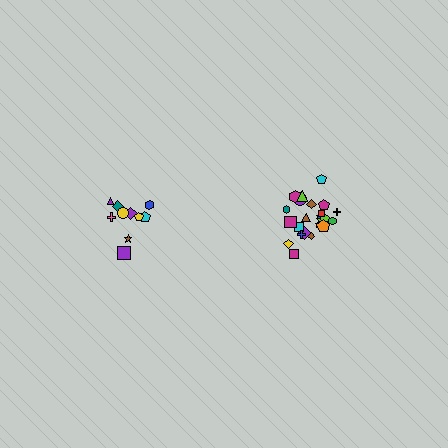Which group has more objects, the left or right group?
The right group.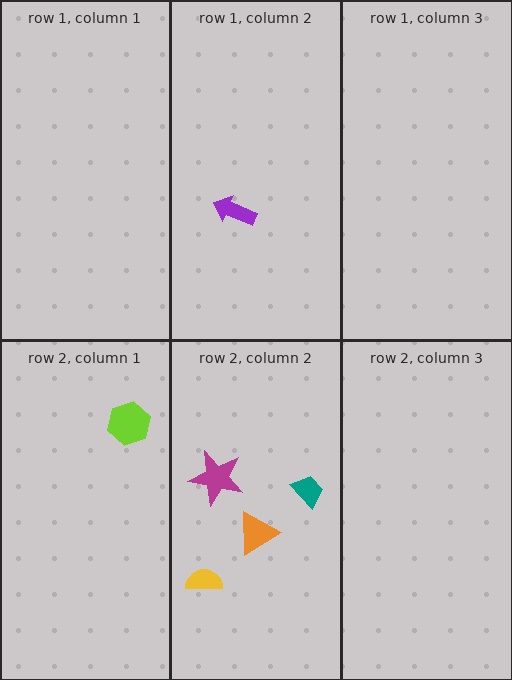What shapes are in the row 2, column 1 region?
The lime hexagon.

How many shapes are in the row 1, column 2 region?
1.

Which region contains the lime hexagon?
The row 2, column 1 region.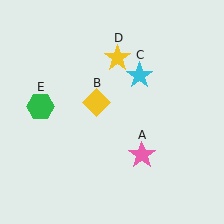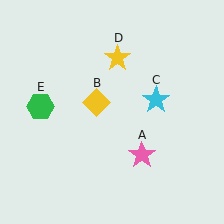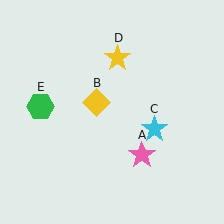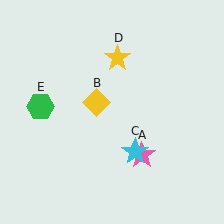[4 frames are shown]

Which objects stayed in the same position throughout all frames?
Pink star (object A) and yellow diamond (object B) and yellow star (object D) and green hexagon (object E) remained stationary.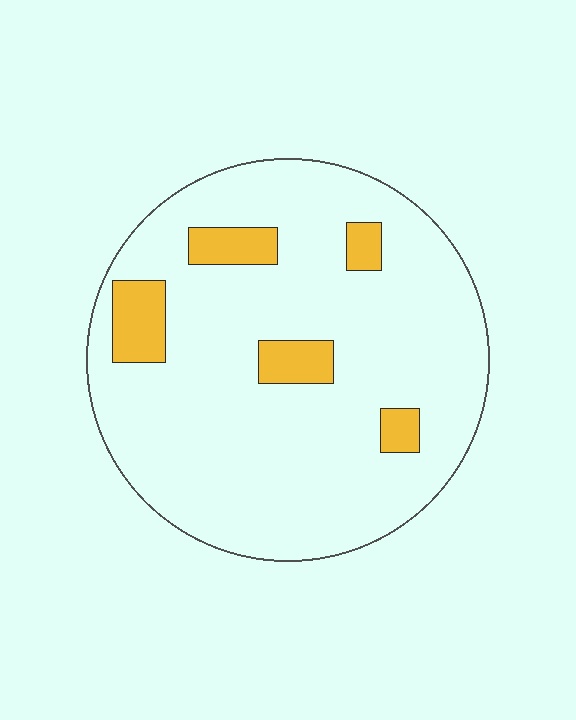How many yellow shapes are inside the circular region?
5.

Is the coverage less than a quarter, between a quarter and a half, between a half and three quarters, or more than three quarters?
Less than a quarter.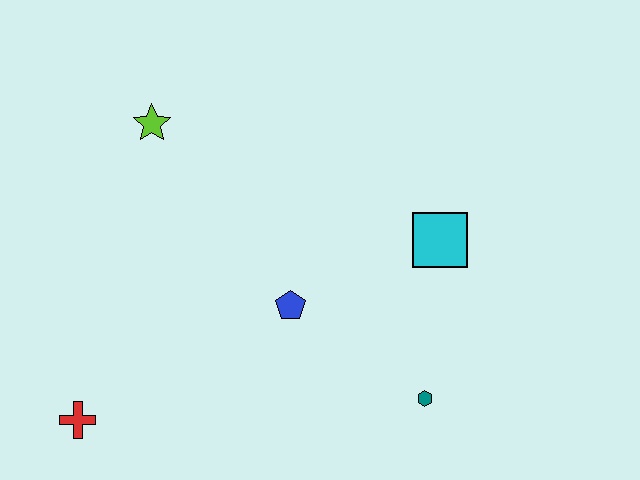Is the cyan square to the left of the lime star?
No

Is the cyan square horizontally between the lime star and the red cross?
No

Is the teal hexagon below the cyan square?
Yes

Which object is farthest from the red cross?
The cyan square is farthest from the red cross.